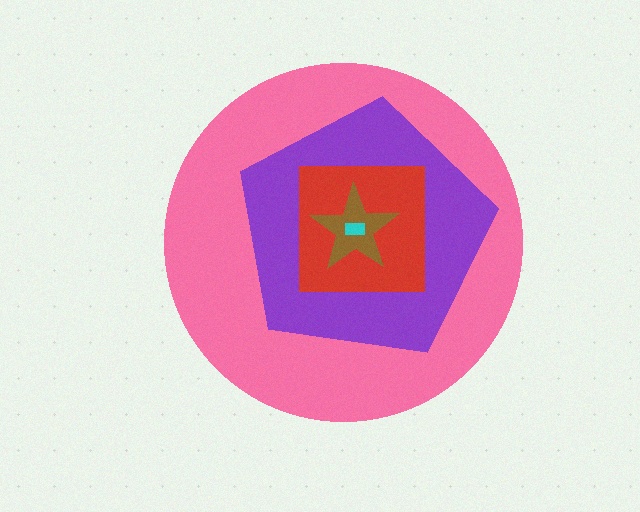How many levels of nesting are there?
5.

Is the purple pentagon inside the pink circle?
Yes.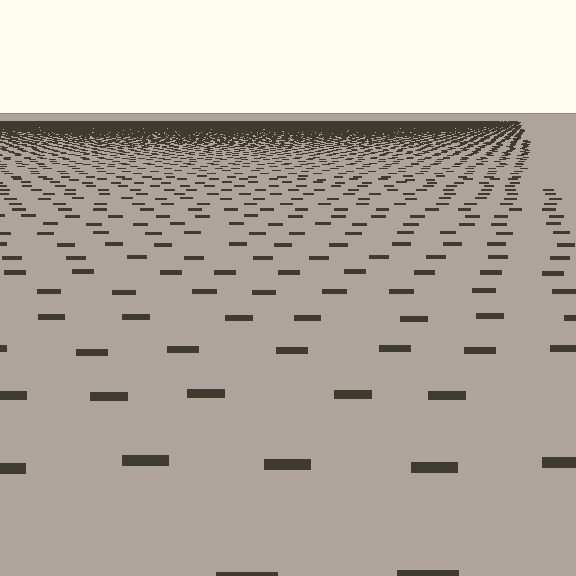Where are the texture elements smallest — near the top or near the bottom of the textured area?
Near the top.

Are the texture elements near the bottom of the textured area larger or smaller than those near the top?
Larger. Near the bottom, elements are closer to the viewer and appear at a bigger on-screen size.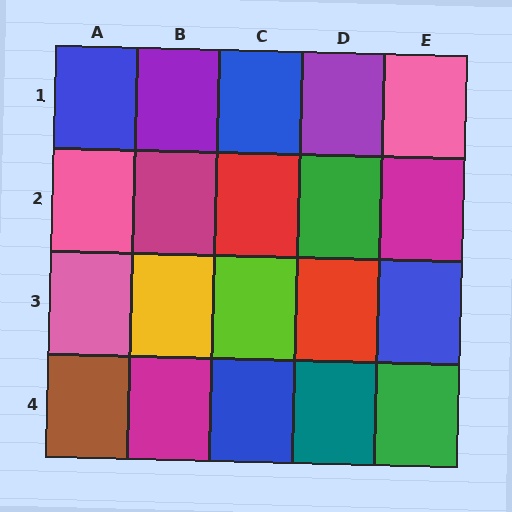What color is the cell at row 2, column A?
Pink.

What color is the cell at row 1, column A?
Blue.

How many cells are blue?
4 cells are blue.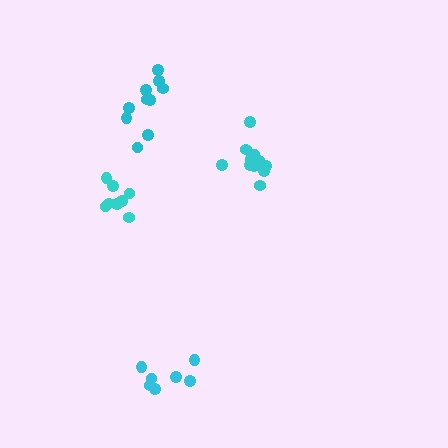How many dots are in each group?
Group 1: 7 dots, Group 2: 8 dots, Group 3: 11 dots, Group 4: 10 dots (36 total).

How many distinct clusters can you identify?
There are 4 distinct clusters.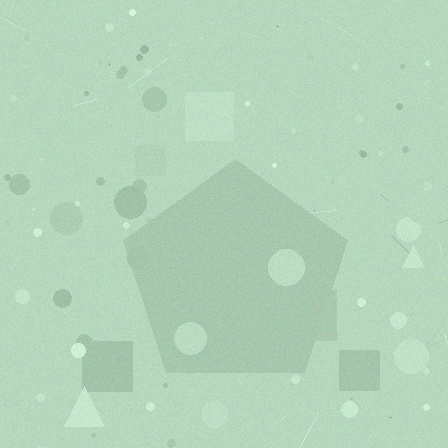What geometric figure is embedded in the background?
A pentagon is embedded in the background.